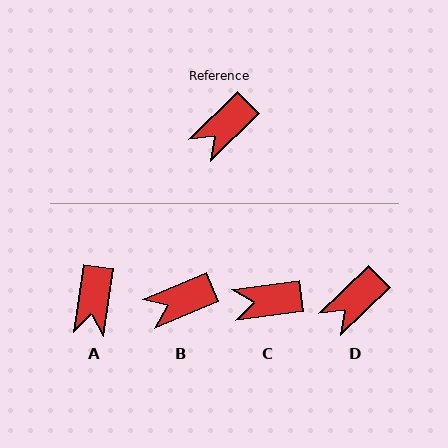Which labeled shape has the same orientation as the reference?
D.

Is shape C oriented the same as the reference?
No, it is off by about 37 degrees.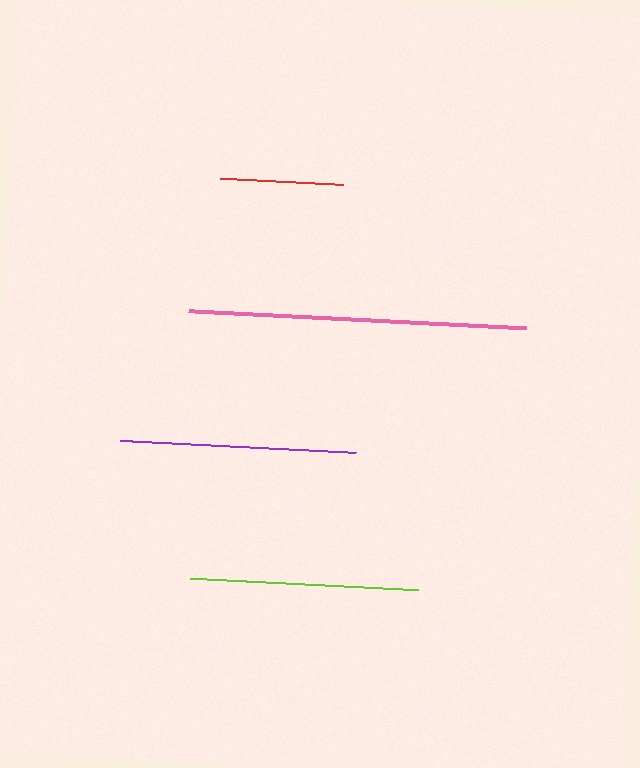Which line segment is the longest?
The pink line is the longest at approximately 339 pixels.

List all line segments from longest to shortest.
From longest to shortest: pink, purple, lime, red.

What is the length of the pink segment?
The pink segment is approximately 339 pixels long.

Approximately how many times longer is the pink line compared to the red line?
The pink line is approximately 2.7 times the length of the red line.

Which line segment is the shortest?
The red line is the shortest at approximately 123 pixels.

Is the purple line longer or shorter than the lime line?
The purple line is longer than the lime line.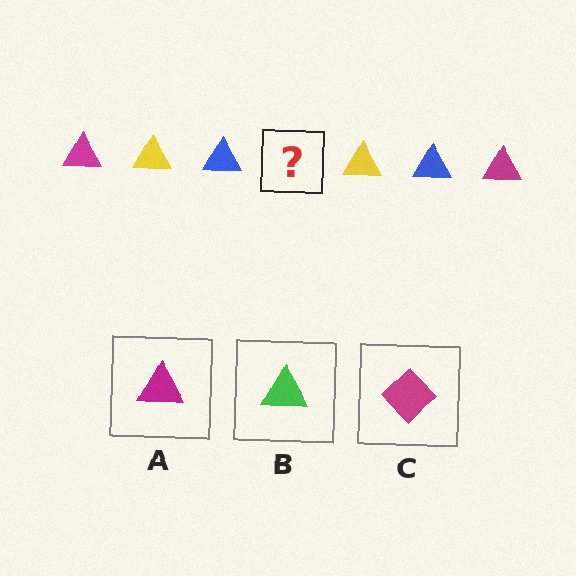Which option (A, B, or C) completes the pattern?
A.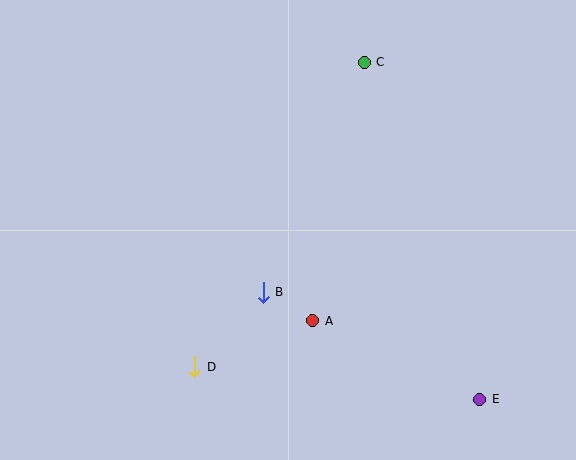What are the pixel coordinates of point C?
Point C is at (364, 62).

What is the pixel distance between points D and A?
The distance between D and A is 127 pixels.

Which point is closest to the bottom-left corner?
Point D is closest to the bottom-left corner.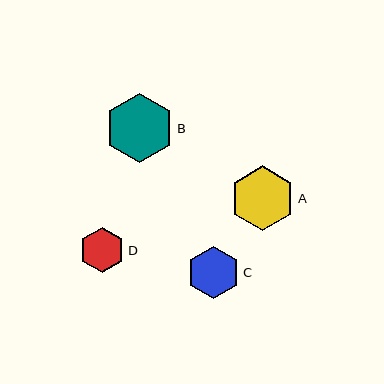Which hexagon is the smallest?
Hexagon D is the smallest with a size of approximately 45 pixels.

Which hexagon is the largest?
Hexagon B is the largest with a size of approximately 69 pixels.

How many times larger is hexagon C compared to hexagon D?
Hexagon C is approximately 1.2 times the size of hexagon D.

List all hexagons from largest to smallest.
From largest to smallest: B, A, C, D.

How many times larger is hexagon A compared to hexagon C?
Hexagon A is approximately 1.2 times the size of hexagon C.